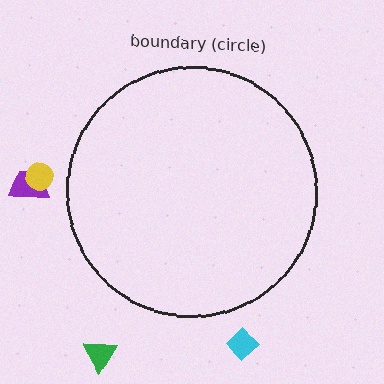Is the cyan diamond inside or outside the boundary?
Outside.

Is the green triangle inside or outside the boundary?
Outside.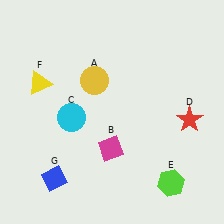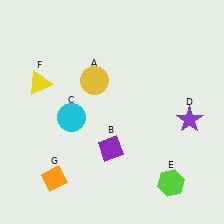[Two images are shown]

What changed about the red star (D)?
In Image 1, D is red. In Image 2, it changed to purple.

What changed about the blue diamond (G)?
In Image 1, G is blue. In Image 2, it changed to orange.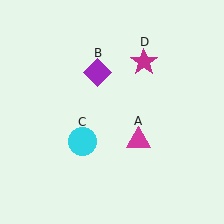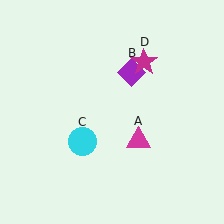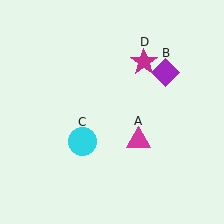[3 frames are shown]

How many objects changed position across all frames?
1 object changed position: purple diamond (object B).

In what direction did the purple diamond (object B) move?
The purple diamond (object B) moved right.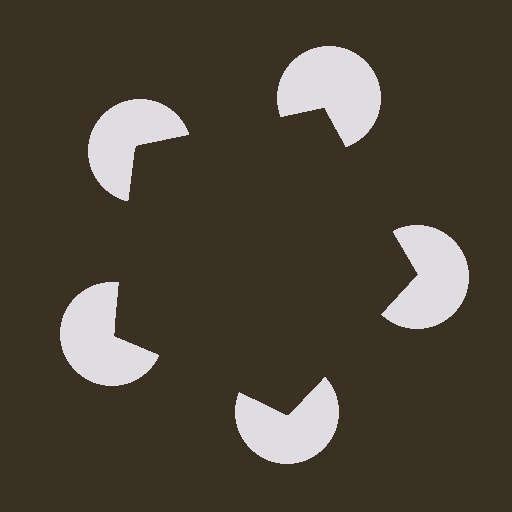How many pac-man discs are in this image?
There are 5 — one at each vertex of the illusory pentagon.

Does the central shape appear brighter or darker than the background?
It typically appears slightly darker than the background, even though no actual brightness change is drawn.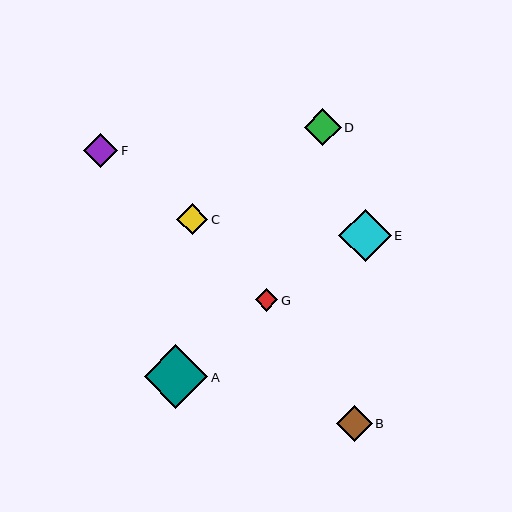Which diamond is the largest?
Diamond A is the largest with a size of approximately 64 pixels.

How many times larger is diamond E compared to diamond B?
Diamond E is approximately 1.5 times the size of diamond B.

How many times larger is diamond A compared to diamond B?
Diamond A is approximately 1.8 times the size of diamond B.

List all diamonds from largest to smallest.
From largest to smallest: A, E, D, B, F, C, G.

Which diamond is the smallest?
Diamond G is the smallest with a size of approximately 23 pixels.